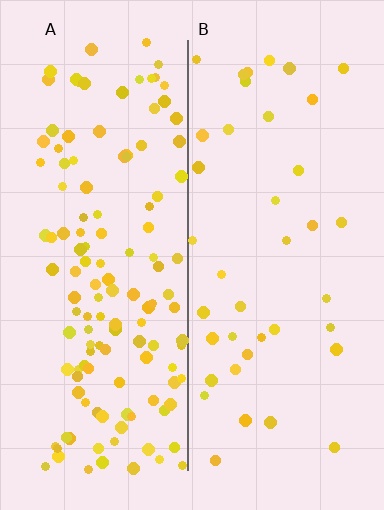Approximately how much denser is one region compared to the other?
Approximately 3.3× — region A over region B.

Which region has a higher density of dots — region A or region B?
A (the left).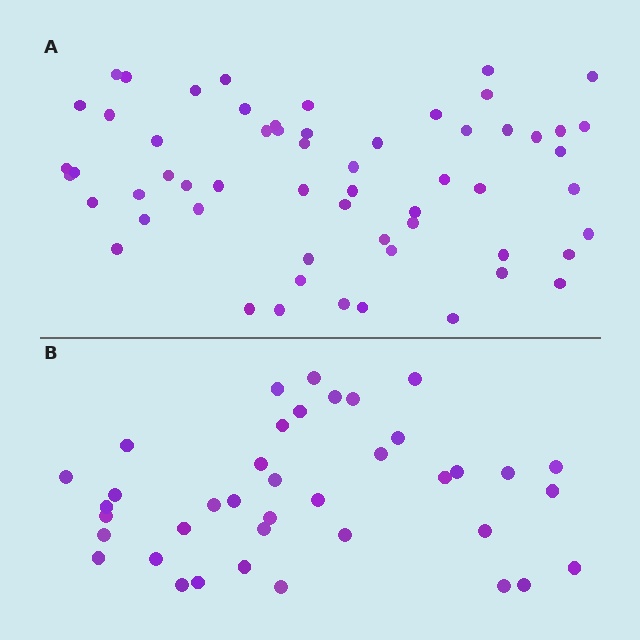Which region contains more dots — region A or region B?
Region A (the top region) has more dots.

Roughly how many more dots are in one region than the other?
Region A has approximately 20 more dots than region B.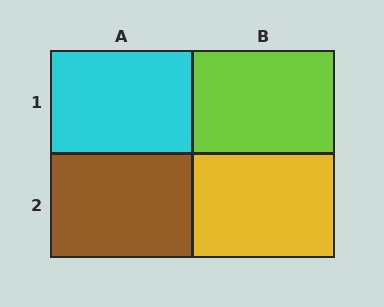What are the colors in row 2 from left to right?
Brown, yellow.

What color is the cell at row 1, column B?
Lime.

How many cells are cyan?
1 cell is cyan.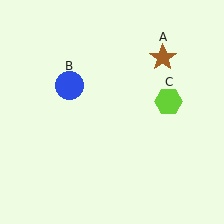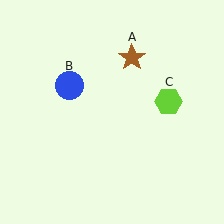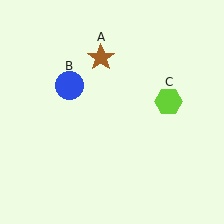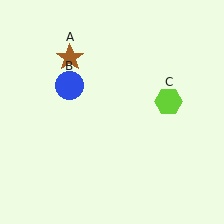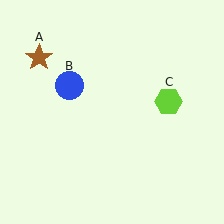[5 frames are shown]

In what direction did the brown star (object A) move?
The brown star (object A) moved left.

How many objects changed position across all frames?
1 object changed position: brown star (object A).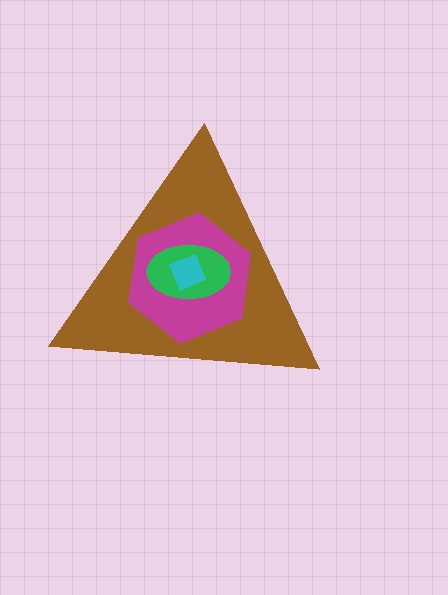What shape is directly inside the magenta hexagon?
The green ellipse.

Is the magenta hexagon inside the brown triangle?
Yes.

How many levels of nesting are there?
4.